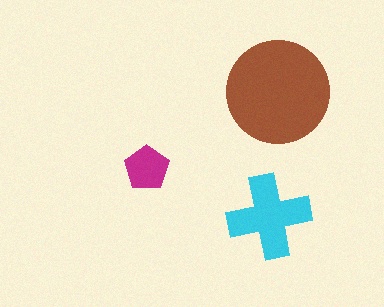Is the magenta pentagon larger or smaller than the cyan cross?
Smaller.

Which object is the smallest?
The magenta pentagon.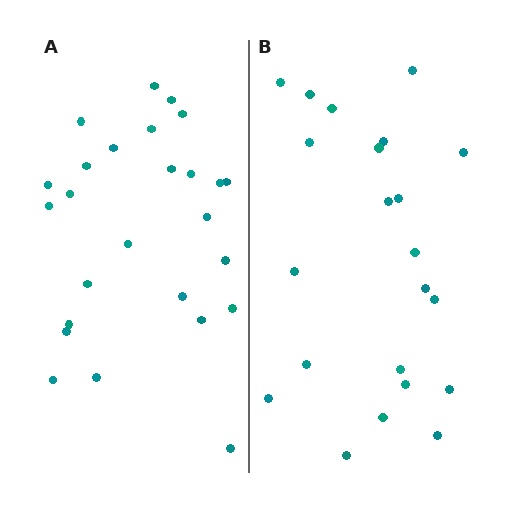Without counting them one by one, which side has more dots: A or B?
Region A (the left region) has more dots.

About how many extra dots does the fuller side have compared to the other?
Region A has about 4 more dots than region B.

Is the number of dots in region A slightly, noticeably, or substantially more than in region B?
Region A has only slightly more — the two regions are fairly close. The ratio is roughly 1.2 to 1.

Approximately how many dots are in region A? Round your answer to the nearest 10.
About 30 dots. (The exact count is 26, which rounds to 30.)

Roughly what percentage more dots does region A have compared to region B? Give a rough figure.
About 20% more.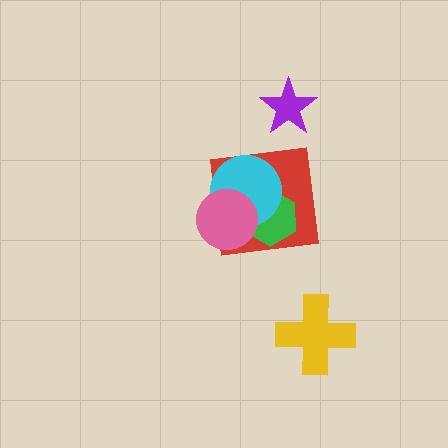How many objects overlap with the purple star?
0 objects overlap with the purple star.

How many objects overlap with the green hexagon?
3 objects overlap with the green hexagon.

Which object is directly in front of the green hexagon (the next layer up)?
The cyan circle is directly in front of the green hexagon.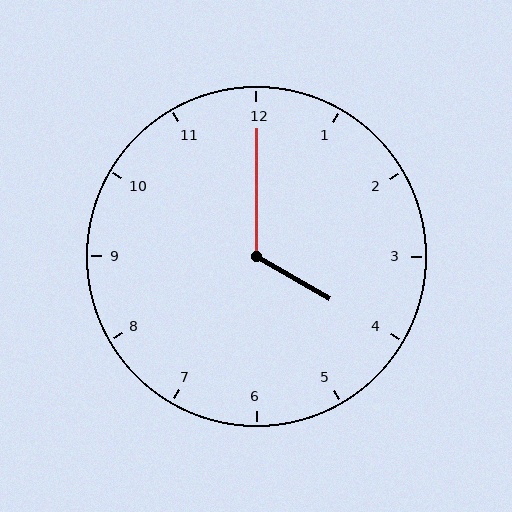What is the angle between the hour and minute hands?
Approximately 120 degrees.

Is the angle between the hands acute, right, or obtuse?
It is obtuse.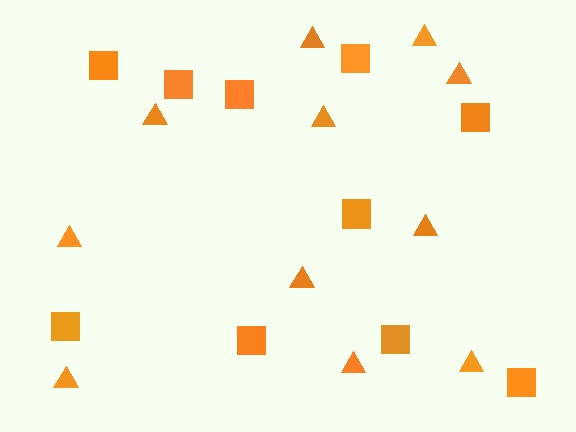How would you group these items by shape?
There are 2 groups: one group of squares (10) and one group of triangles (11).